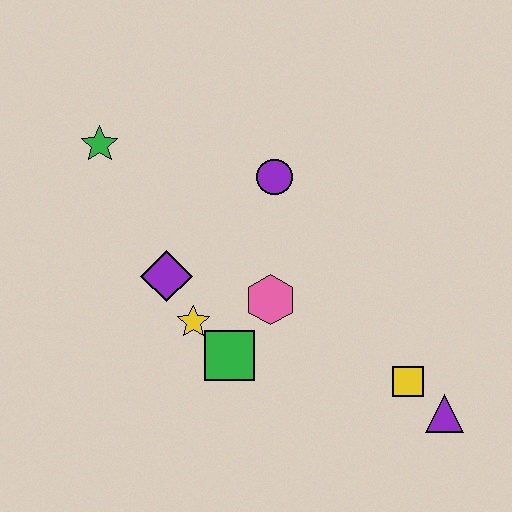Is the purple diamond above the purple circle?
No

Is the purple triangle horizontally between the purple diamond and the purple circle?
No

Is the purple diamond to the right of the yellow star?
No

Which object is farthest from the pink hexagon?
The green star is farthest from the pink hexagon.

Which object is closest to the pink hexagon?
The green square is closest to the pink hexagon.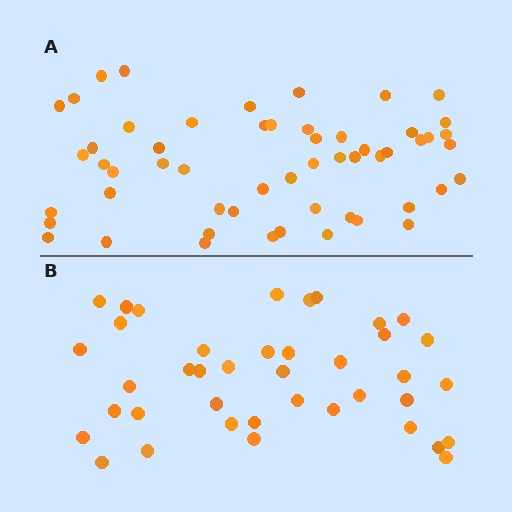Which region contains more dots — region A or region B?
Region A (the top region) has more dots.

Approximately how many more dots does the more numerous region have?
Region A has approximately 15 more dots than region B.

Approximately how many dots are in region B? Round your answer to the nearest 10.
About 40 dots.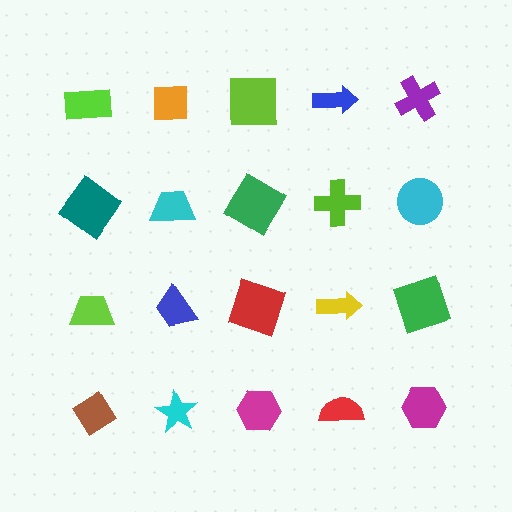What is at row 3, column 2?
A blue trapezoid.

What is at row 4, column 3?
A magenta hexagon.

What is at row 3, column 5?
A green square.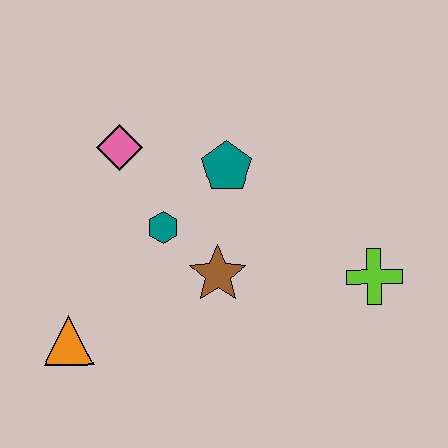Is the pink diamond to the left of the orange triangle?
No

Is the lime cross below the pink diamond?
Yes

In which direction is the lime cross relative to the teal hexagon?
The lime cross is to the right of the teal hexagon.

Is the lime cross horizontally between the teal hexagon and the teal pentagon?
No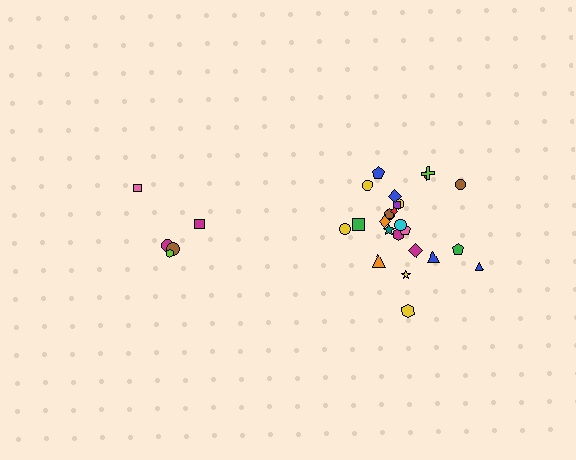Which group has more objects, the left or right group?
The right group.